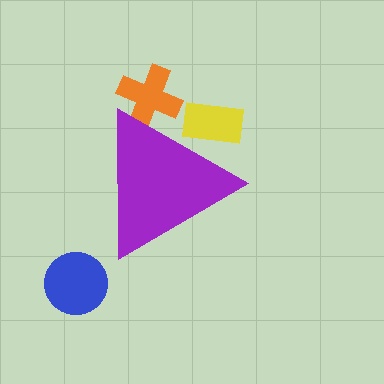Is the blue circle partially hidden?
No, the blue circle is fully visible.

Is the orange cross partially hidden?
Yes, the orange cross is partially hidden behind the purple triangle.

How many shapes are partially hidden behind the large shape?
2 shapes are partially hidden.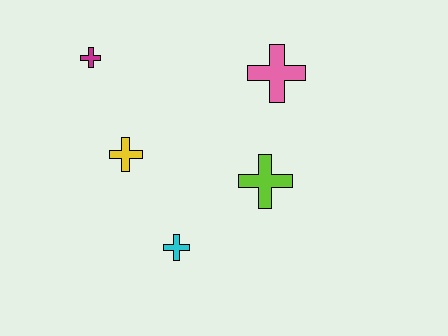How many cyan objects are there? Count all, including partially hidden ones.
There is 1 cyan object.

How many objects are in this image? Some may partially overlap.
There are 5 objects.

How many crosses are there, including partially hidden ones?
There are 5 crosses.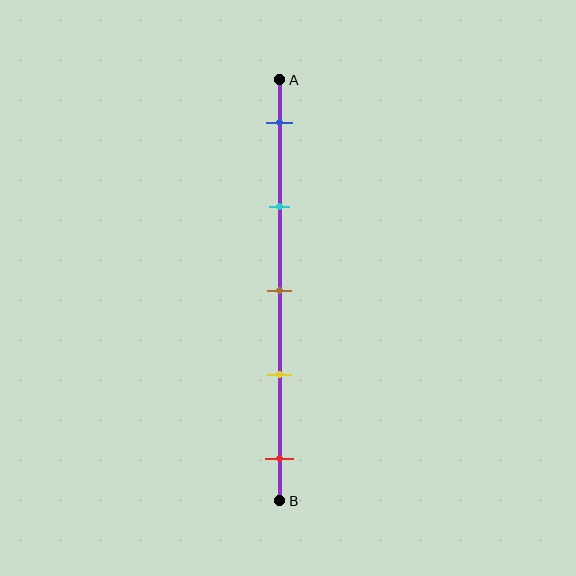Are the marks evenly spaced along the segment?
Yes, the marks are approximately evenly spaced.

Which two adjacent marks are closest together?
The brown and yellow marks are the closest adjacent pair.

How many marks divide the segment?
There are 5 marks dividing the segment.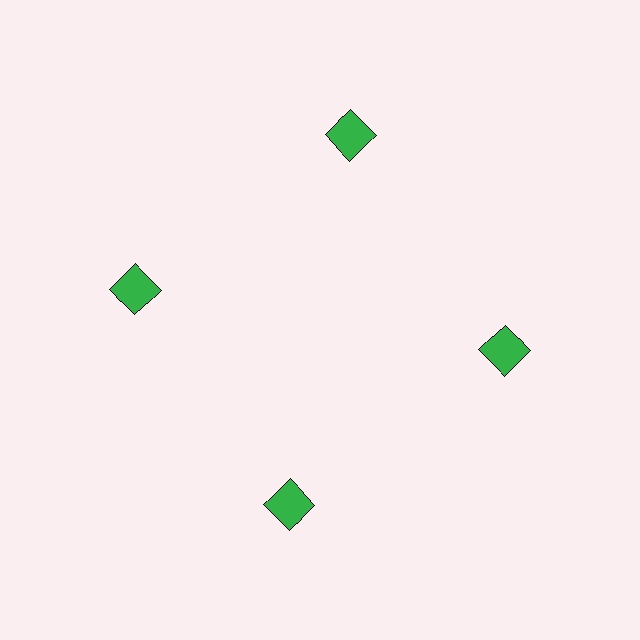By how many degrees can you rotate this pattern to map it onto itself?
The pattern maps onto itself every 90 degrees of rotation.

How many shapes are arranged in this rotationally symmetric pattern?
There are 4 shapes, arranged in 4 groups of 1.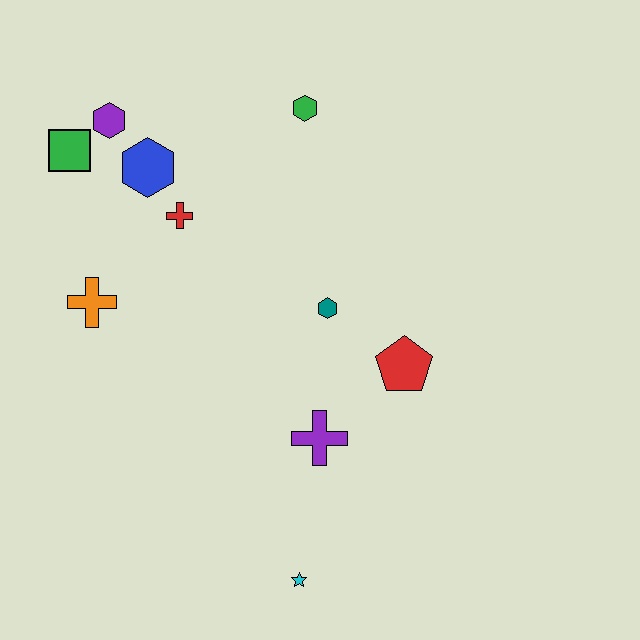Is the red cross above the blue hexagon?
No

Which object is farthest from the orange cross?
The cyan star is farthest from the orange cross.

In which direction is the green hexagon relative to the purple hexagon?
The green hexagon is to the right of the purple hexagon.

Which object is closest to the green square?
The purple hexagon is closest to the green square.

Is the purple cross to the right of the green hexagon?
Yes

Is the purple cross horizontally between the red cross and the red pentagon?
Yes